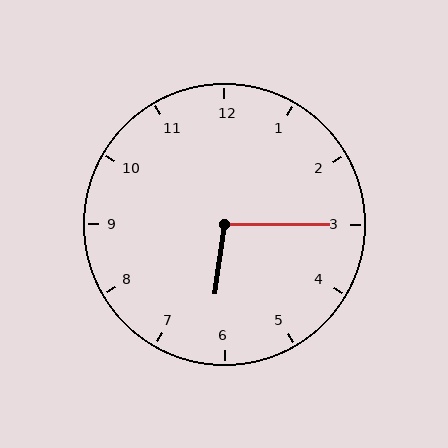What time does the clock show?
6:15.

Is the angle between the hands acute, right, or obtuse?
It is obtuse.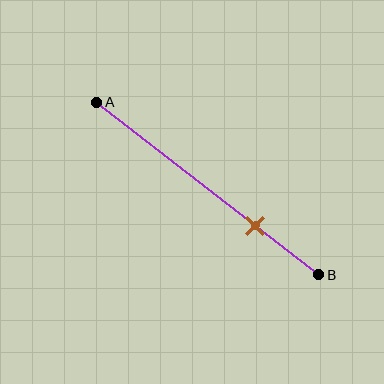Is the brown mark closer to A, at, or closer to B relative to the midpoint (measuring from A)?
The brown mark is closer to point B than the midpoint of segment AB.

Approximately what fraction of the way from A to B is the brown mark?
The brown mark is approximately 70% of the way from A to B.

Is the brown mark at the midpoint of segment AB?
No, the mark is at about 70% from A, not at the 50% midpoint.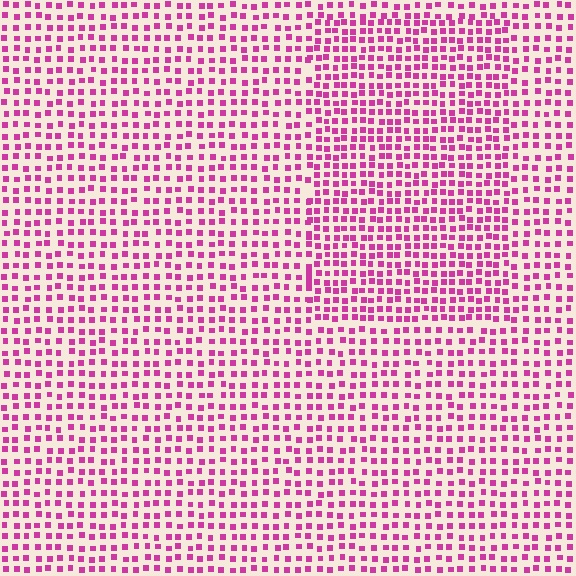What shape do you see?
I see a rectangle.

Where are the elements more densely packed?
The elements are more densely packed inside the rectangle boundary.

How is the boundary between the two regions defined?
The boundary is defined by a change in element density (approximately 1.5x ratio). All elements are the same color, size, and shape.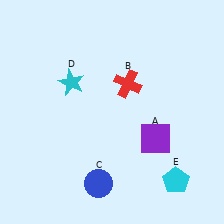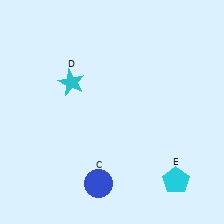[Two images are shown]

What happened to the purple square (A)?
The purple square (A) was removed in Image 2. It was in the bottom-right area of Image 1.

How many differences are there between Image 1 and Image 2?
There are 2 differences between the two images.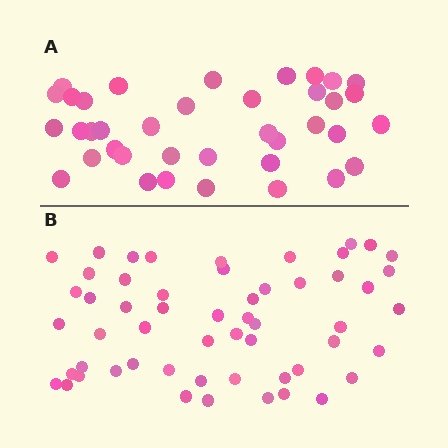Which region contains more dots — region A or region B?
Region B (the bottom region) has more dots.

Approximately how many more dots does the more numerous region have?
Region B has approximately 15 more dots than region A.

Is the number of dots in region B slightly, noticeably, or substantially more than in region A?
Region B has noticeably more, but not dramatically so. The ratio is roughly 1.4 to 1.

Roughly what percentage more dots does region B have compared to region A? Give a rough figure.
About 45% more.